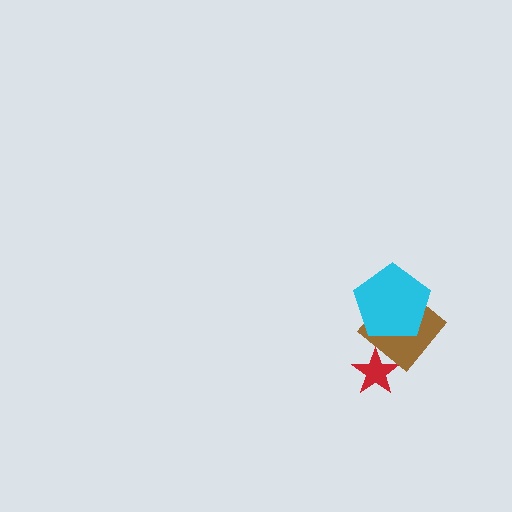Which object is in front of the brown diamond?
The cyan pentagon is in front of the brown diamond.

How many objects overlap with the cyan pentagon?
1 object overlaps with the cyan pentagon.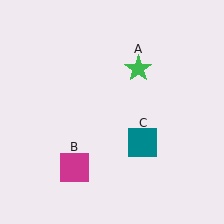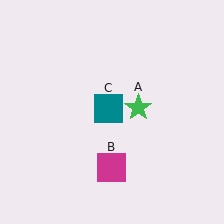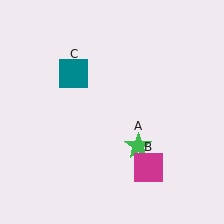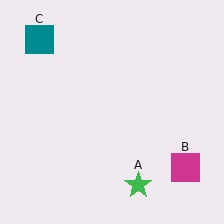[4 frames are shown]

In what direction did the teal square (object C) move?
The teal square (object C) moved up and to the left.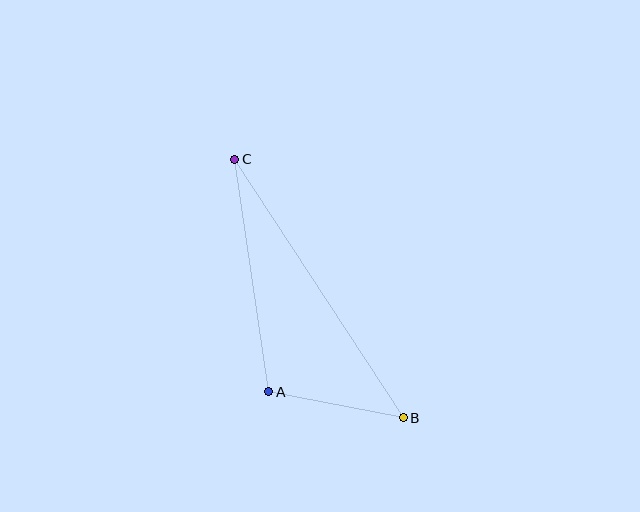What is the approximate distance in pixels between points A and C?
The distance between A and C is approximately 235 pixels.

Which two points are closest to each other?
Points A and B are closest to each other.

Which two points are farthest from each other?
Points B and C are farthest from each other.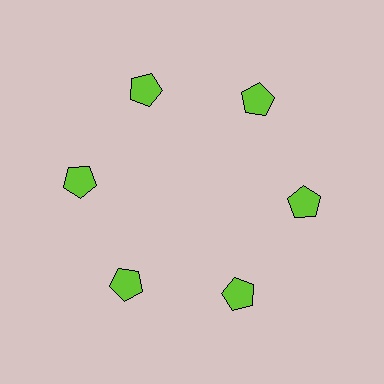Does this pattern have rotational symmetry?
Yes, this pattern has 6-fold rotational symmetry. It looks the same after rotating 60 degrees around the center.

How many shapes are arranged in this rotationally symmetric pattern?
There are 6 shapes, arranged in 6 groups of 1.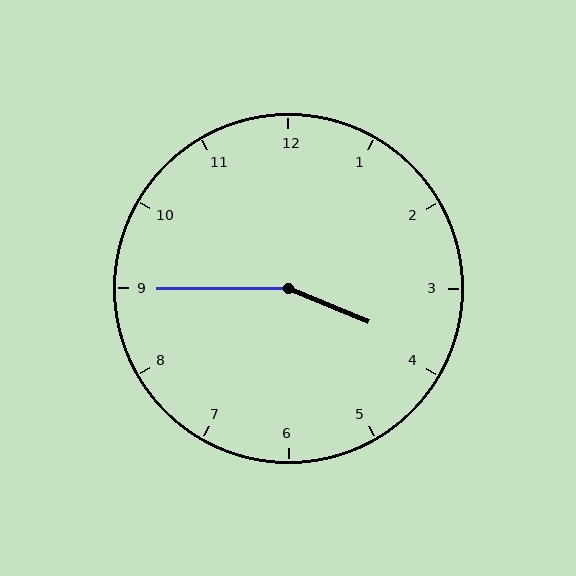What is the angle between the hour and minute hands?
Approximately 158 degrees.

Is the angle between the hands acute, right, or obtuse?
It is obtuse.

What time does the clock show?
3:45.